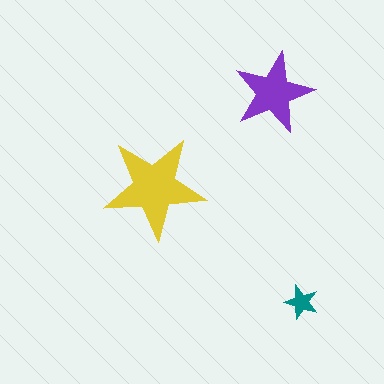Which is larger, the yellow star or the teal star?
The yellow one.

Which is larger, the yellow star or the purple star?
The yellow one.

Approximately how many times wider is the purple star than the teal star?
About 2.5 times wider.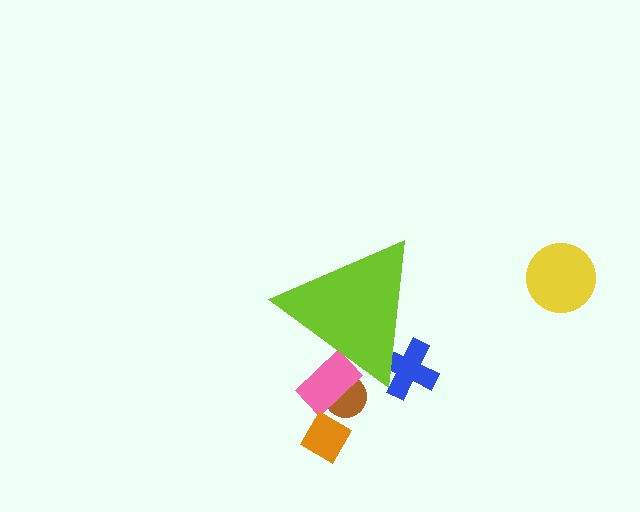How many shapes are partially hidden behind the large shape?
3 shapes are partially hidden.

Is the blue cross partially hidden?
Yes, the blue cross is partially hidden behind the lime triangle.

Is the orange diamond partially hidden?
No, the orange diamond is fully visible.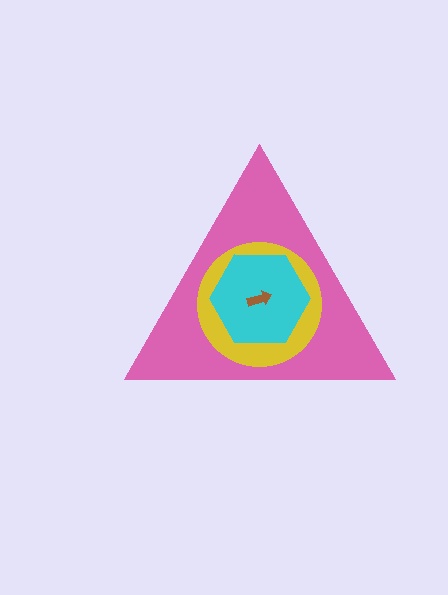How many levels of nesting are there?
4.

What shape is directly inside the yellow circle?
The cyan hexagon.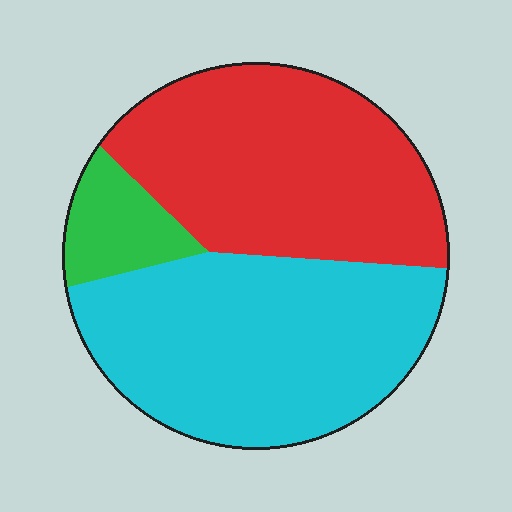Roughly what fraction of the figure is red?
Red takes up between a quarter and a half of the figure.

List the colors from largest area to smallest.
From largest to smallest: cyan, red, green.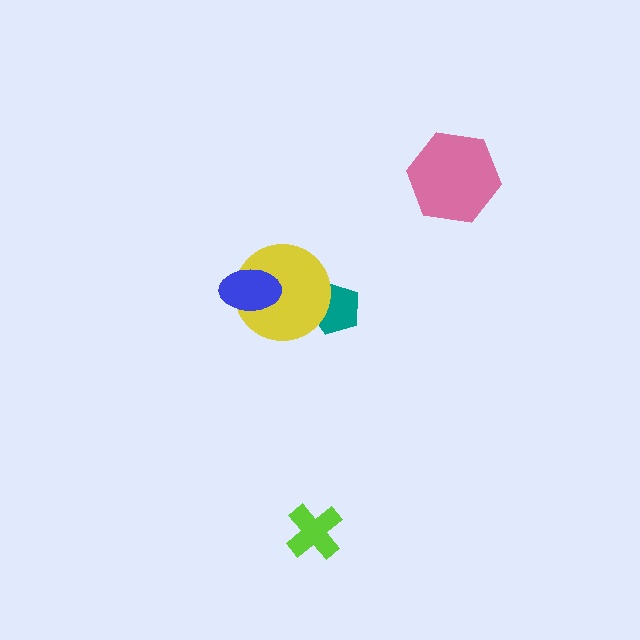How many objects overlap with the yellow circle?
2 objects overlap with the yellow circle.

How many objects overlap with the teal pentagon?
1 object overlaps with the teal pentagon.